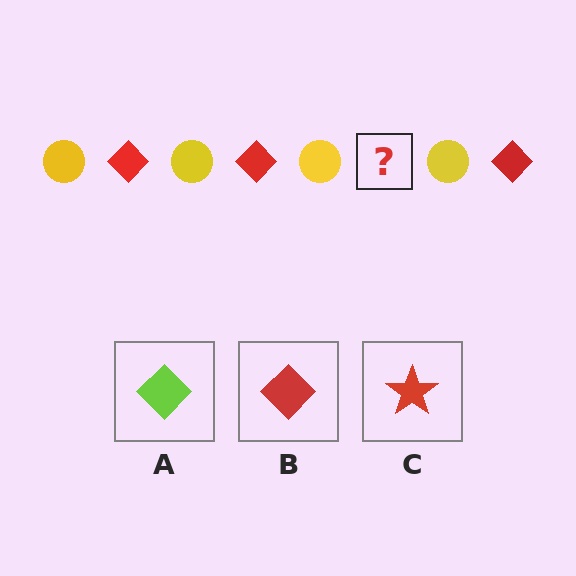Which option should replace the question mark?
Option B.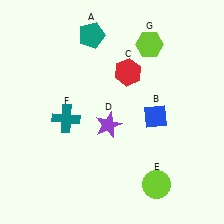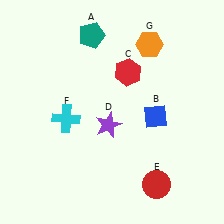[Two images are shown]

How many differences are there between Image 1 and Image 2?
There are 3 differences between the two images.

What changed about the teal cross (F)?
In Image 1, F is teal. In Image 2, it changed to cyan.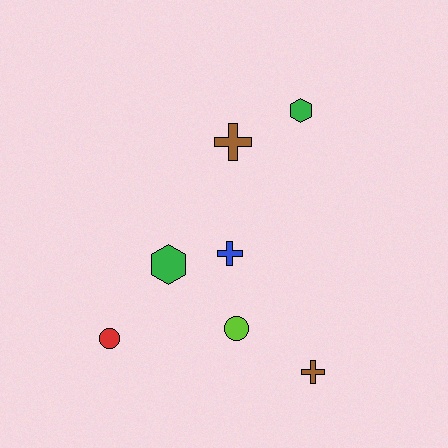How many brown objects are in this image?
There are 2 brown objects.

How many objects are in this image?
There are 7 objects.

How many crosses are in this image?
There are 3 crosses.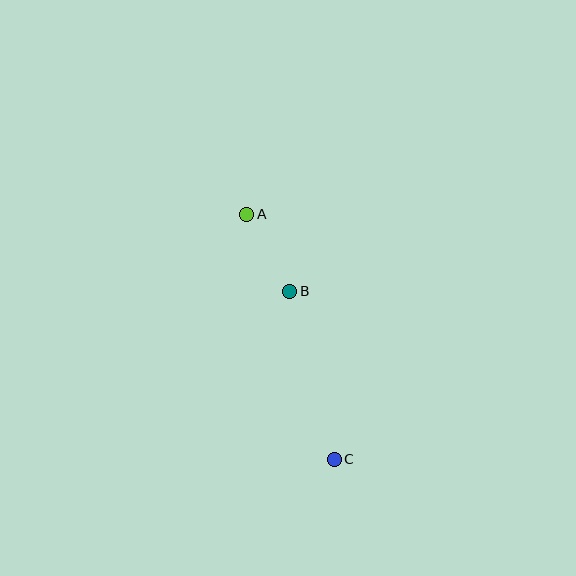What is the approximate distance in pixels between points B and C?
The distance between B and C is approximately 174 pixels.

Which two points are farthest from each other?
Points A and C are farthest from each other.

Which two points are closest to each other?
Points A and B are closest to each other.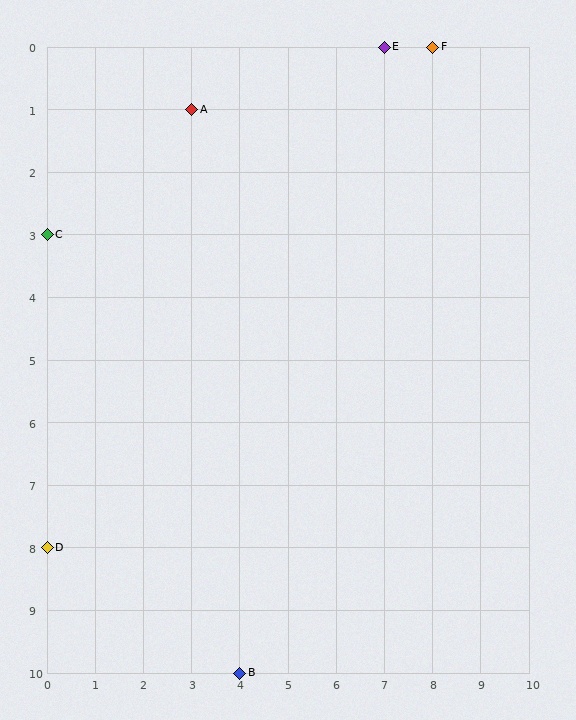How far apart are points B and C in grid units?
Points B and C are 4 columns and 7 rows apart (about 8.1 grid units diagonally).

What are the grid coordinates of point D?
Point D is at grid coordinates (0, 8).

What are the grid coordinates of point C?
Point C is at grid coordinates (0, 3).